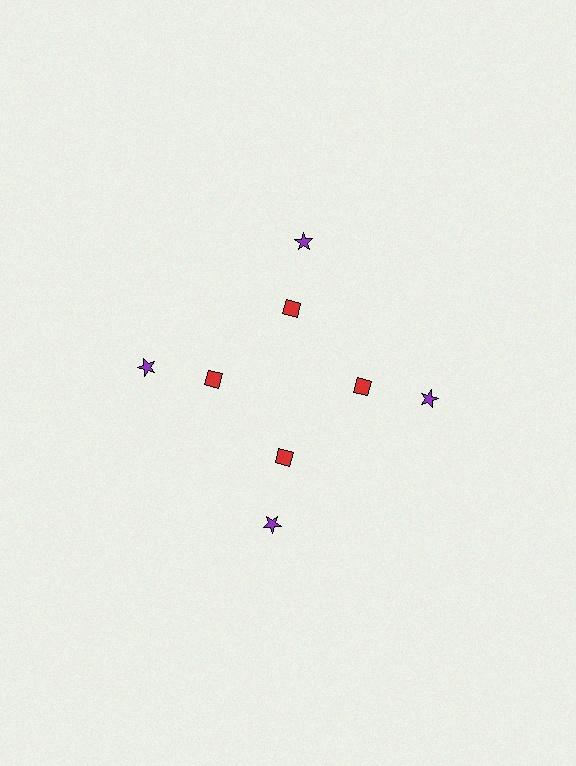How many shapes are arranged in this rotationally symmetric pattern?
There are 8 shapes, arranged in 4 groups of 2.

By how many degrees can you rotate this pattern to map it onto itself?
The pattern maps onto itself every 90 degrees of rotation.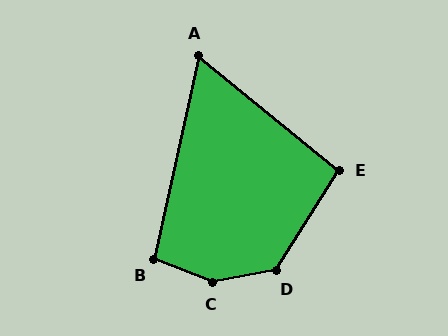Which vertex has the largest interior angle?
C, at approximately 148 degrees.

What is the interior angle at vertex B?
Approximately 99 degrees (obtuse).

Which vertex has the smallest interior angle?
A, at approximately 63 degrees.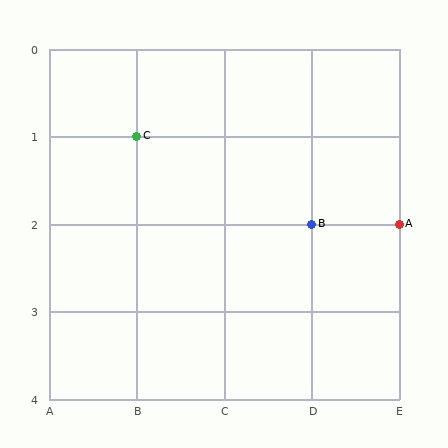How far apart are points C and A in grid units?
Points C and A are 3 columns and 1 row apart (about 3.2 grid units diagonally).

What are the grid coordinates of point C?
Point C is at grid coordinates (B, 1).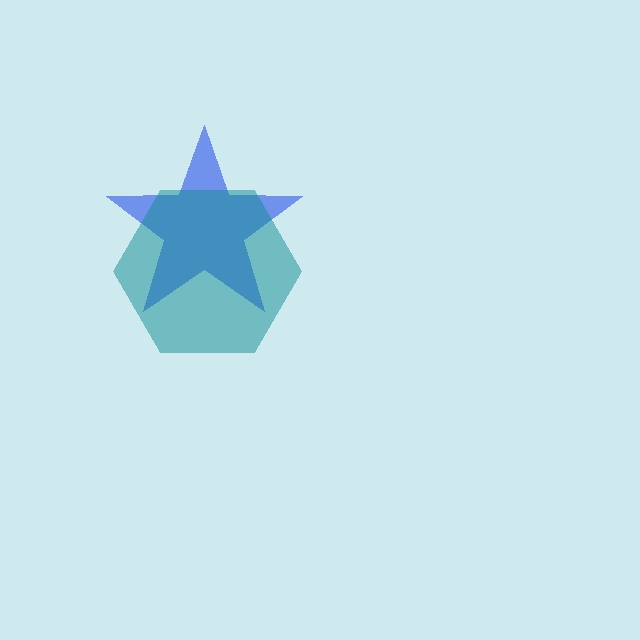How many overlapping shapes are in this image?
There are 2 overlapping shapes in the image.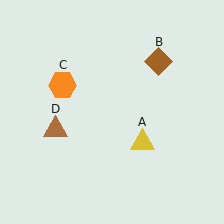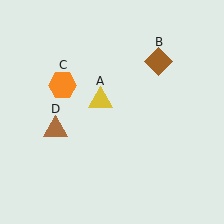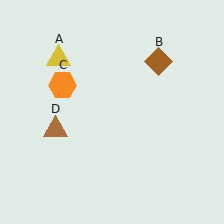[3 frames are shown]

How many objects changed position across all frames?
1 object changed position: yellow triangle (object A).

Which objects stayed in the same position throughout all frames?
Brown diamond (object B) and orange hexagon (object C) and brown triangle (object D) remained stationary.